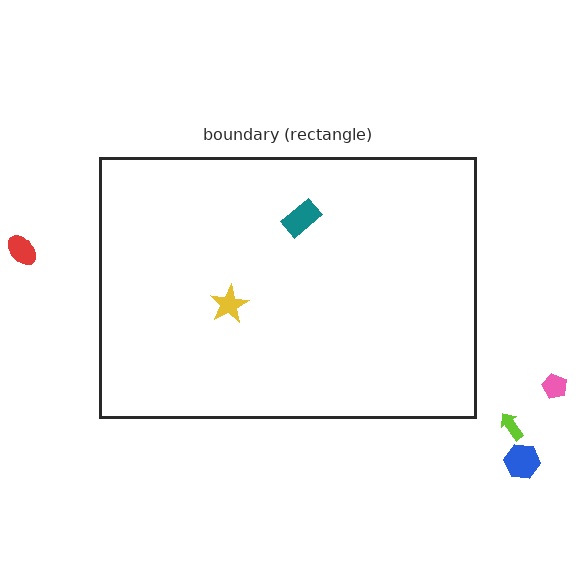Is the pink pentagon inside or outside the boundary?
Outside.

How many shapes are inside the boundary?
2 inside, 4 outside.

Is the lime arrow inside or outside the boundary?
Outside.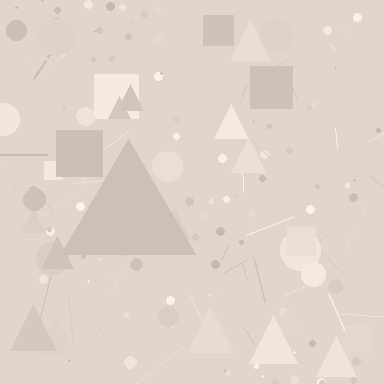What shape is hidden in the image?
A triangle is hidden in the image.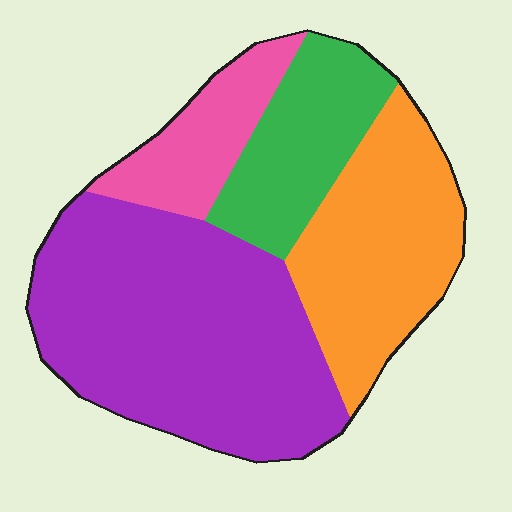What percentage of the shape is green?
Green takes up less than a quarter of the shape.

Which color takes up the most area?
Purple, at roughly 45%.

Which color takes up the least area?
Pink, at roughly 10%.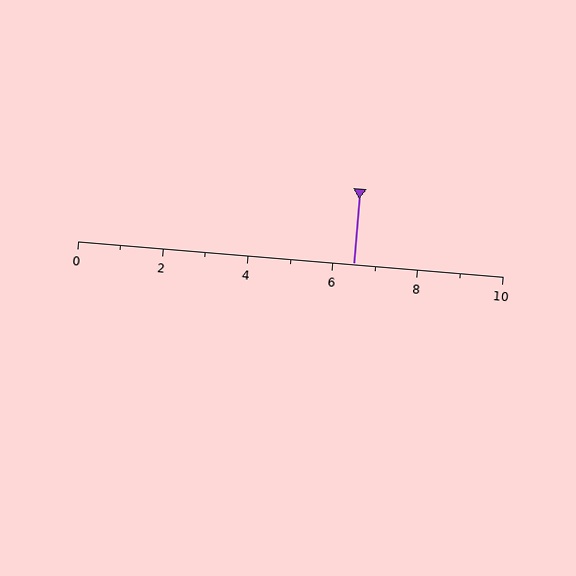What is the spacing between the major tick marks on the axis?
The major ticks are spaced 2 apart.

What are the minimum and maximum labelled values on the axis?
The axis runs from 0 to 10.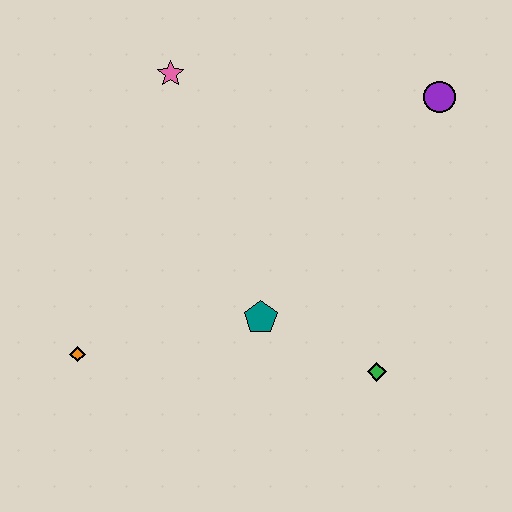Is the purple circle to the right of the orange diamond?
Yes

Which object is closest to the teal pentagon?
The green diamond is closest to the teal pentagon.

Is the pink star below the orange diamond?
No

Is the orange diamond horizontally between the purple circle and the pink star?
No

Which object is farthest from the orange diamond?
The purple circle is farthest from the orange diamond.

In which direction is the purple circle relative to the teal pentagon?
The purple circle is above the teal pentagon.